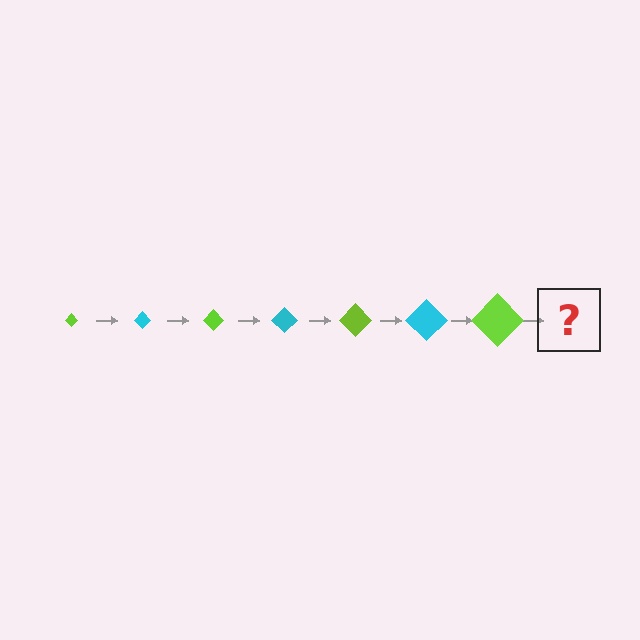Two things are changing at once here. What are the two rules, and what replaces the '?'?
The two rules are that the diamond grows larger each step and the color cycles through lime and cyan. The '?' should be a cyan diamond, larger than the previous one.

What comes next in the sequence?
The next element should be a cyan diamond, larger than the previous one.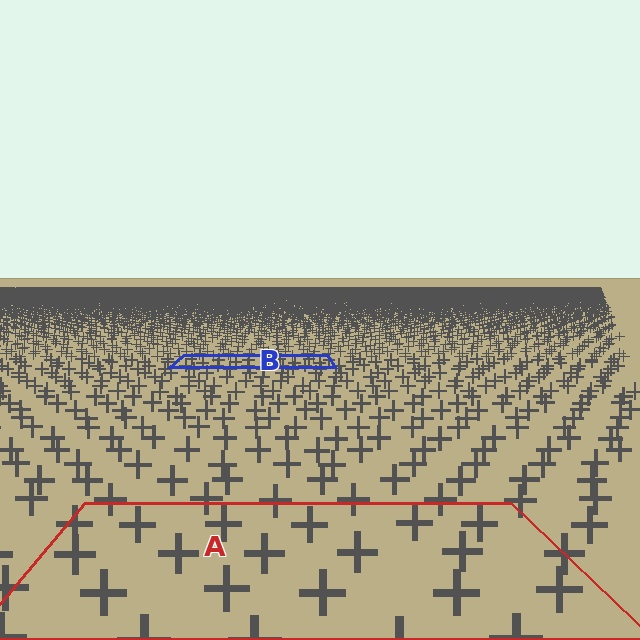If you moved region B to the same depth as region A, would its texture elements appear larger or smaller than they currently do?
They would appear larger. At a closer depth, the same texture elements are projected at a bigger on-screen size.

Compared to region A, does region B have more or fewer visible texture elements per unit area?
Region B has more texture elements per unit area — they are packed more densely because it is farther away.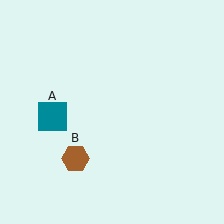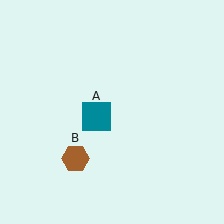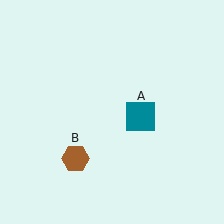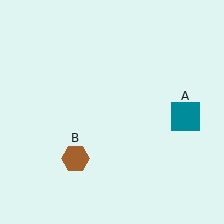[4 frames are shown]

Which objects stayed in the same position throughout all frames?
Brown hexagon (object B) remained stationary.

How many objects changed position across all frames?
1 object changed position: teal square (object A).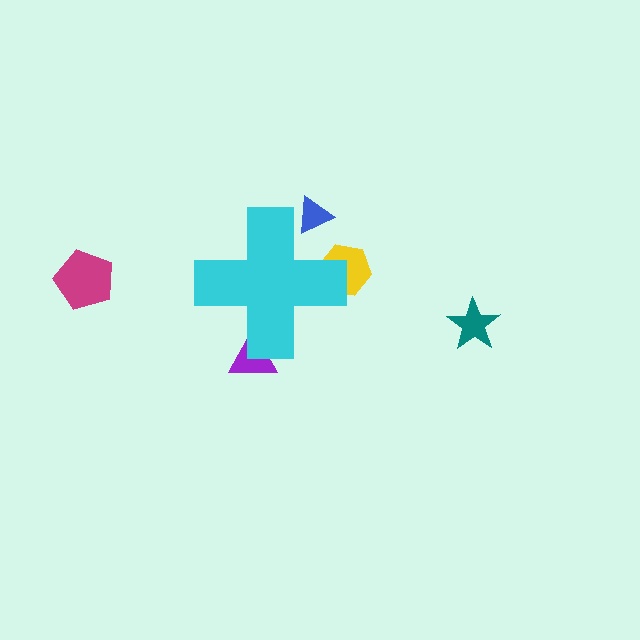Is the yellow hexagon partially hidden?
Yes, the yellow hexagon is partially hidden behind the cyan cross.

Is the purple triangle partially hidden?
Yes, the purple triangle is partially hidden behind the cyan cross.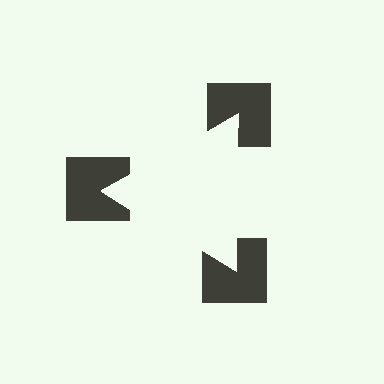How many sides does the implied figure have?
3 sides.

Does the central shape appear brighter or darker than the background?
It typically appears slightly brighter than the background, even though no actual brightness change is drawn.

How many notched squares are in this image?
There are 3 — one at each vertex of the illusory triangle.